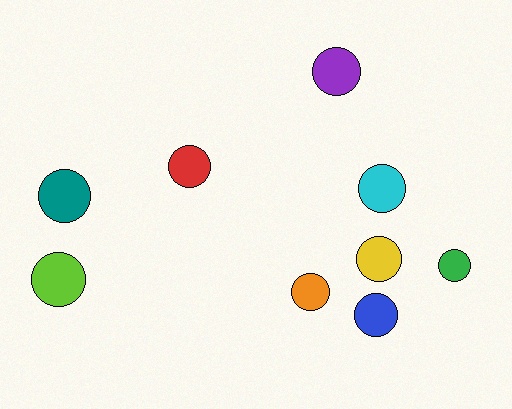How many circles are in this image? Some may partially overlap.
There are 9 circles.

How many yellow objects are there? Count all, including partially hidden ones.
There is 1 yellow object.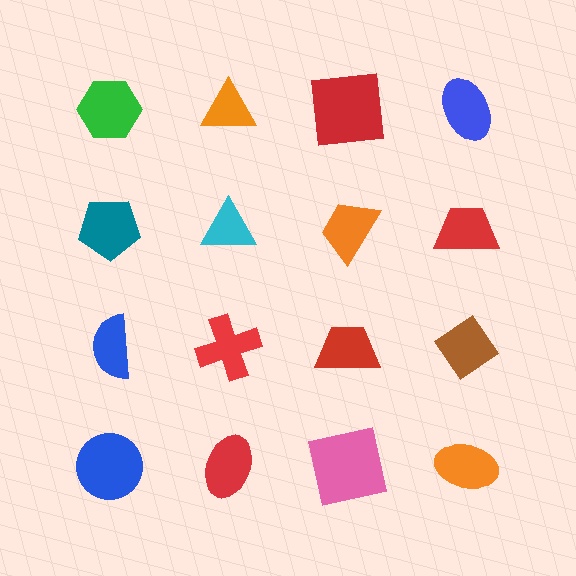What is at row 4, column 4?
An orange ellipse.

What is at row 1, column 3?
A red square.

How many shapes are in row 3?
4 shapes.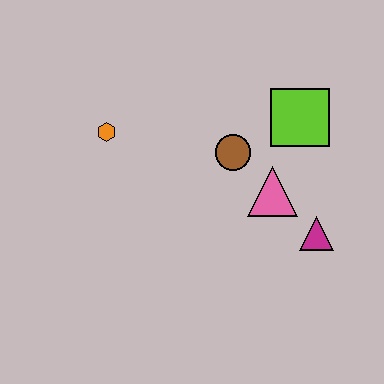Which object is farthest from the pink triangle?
The orange hexagon is farthest from the pink triangle.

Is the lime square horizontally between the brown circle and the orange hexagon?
No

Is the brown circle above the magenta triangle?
Yes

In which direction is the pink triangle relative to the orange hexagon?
The pink triangle is to the right of the orange hexagon.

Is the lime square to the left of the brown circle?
No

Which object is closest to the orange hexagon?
The brown circle is closest to the orange hexagon.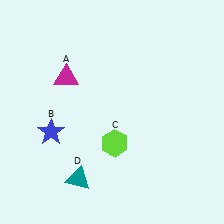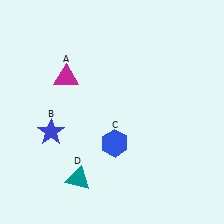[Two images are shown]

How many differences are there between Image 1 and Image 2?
There is 1 difference between the two images.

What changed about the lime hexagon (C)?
In Image 1, C is lime. In Image 2, it changed to blue.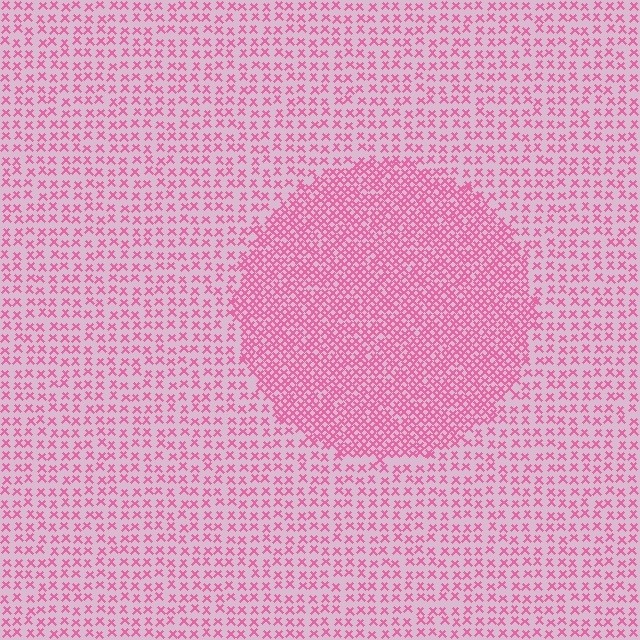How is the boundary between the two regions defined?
The boundary is defined by a change in element density (approximately 2.2x ratio). All elements are the same color, size, and shape.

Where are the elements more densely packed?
The elements are more densely packed inside the circle boundary.